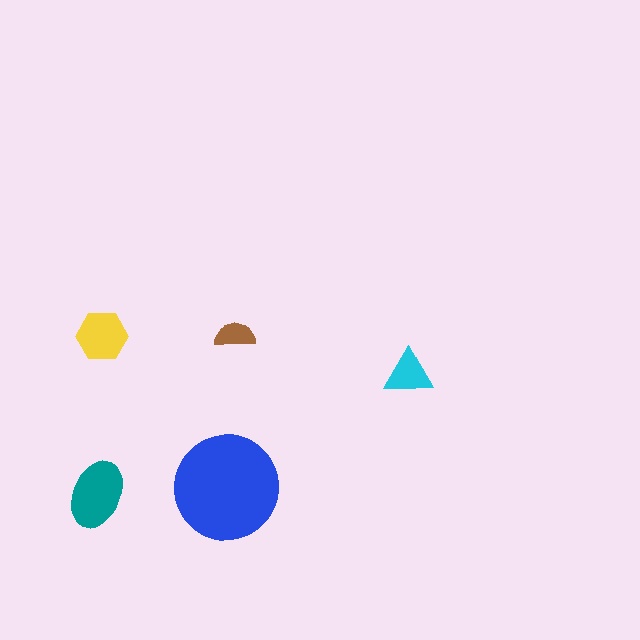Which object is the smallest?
The brown semicircle.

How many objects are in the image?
There are 5 objects in the image.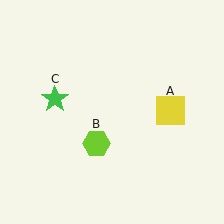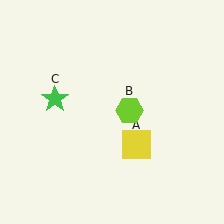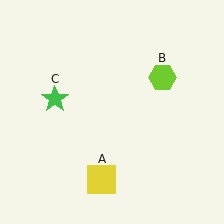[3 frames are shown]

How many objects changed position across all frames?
2 objects changed position: yellow square (object A), lime hexagon (object B).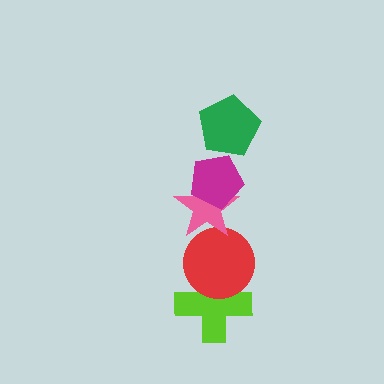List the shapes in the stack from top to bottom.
From top to bottom: the green pentagon, the magenta pentagon, the pink star, the red circle, the lime cross.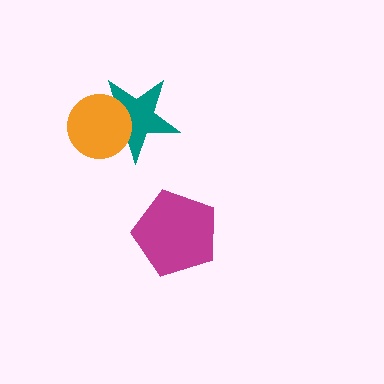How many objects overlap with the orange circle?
1 object overlaps with the orange circle.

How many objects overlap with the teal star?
1 object overlaps with the teal star.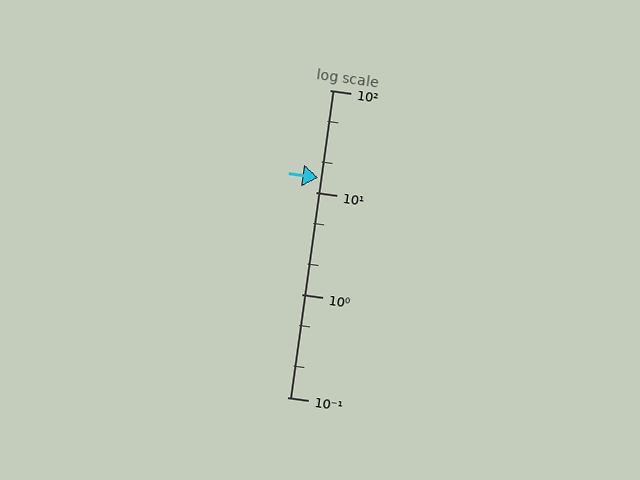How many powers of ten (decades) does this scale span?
The scale spans 3 decades, from 0.1 to 100.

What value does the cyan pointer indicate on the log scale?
The pointer indicates approximately 14.